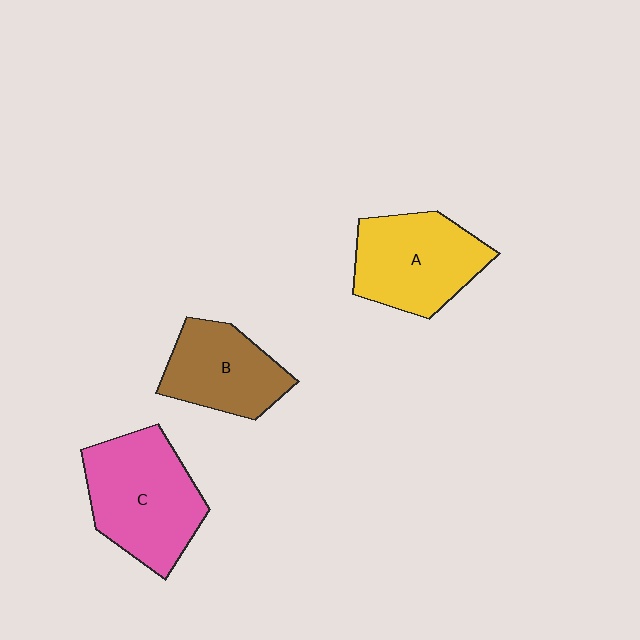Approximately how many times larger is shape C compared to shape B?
Approximately 1.4 times.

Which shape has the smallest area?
Shape B (brown).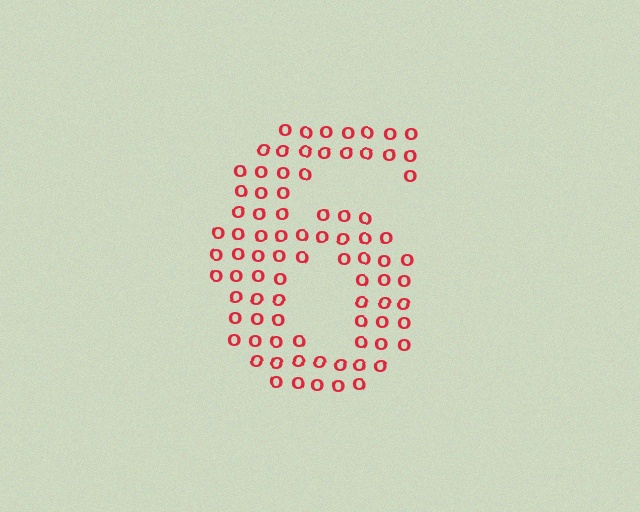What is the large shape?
The large shape is the digit 6.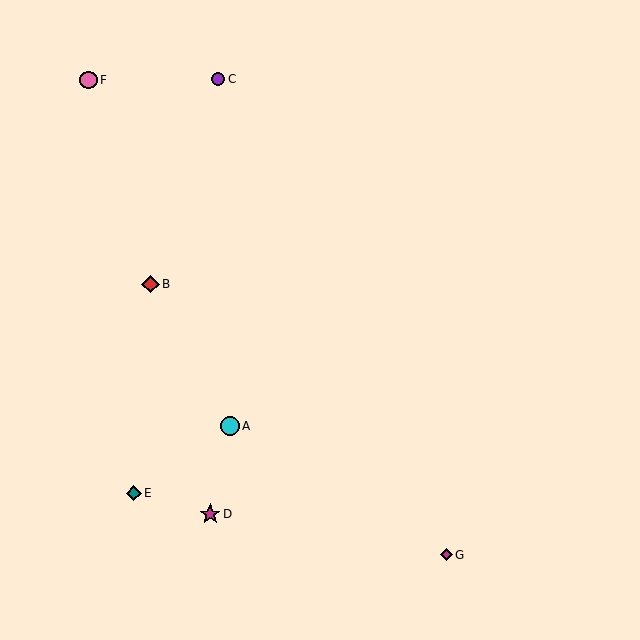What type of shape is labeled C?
Shape C is a purple circle.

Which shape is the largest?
The magenta star (labeled D) is the largest.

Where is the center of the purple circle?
The center of the purple circle is at (218, 79).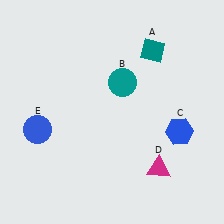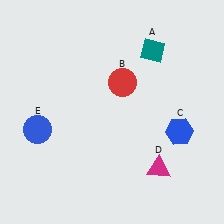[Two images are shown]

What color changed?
The circle (B) changed from teal in Image 1 to red in Image 2.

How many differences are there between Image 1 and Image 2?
There is 1 difference between the two images.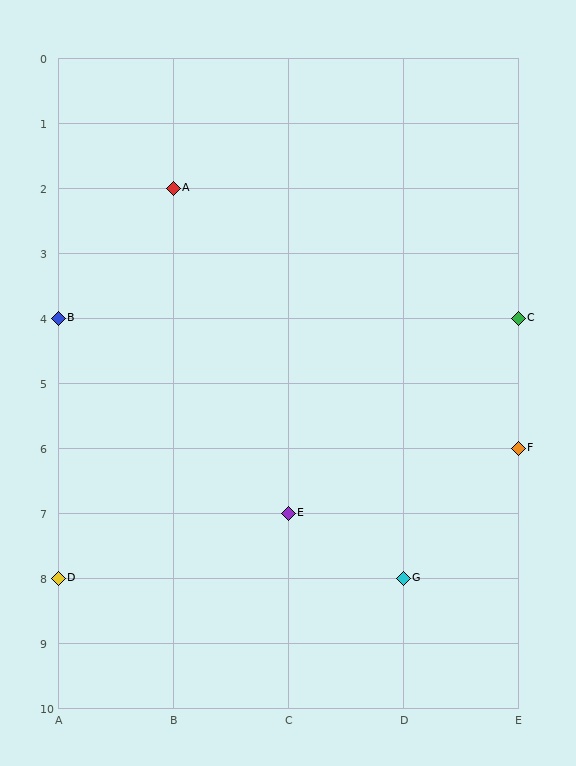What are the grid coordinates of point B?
Point B is at grid coordinates (A, 4).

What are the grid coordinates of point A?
Point A is at grid coordinates (B, 2).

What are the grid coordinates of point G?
Point G is at grid coordinates (D, 8).